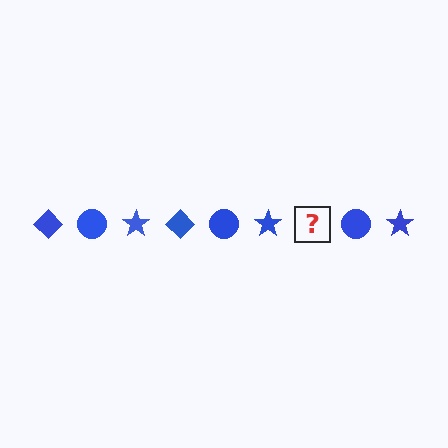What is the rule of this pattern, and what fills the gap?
The rule is that the pattern cycles through diamond, circle, star shapes in blue. The gap should be filled with a blue diamond.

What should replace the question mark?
The question mark should be replaced with a blue diamond.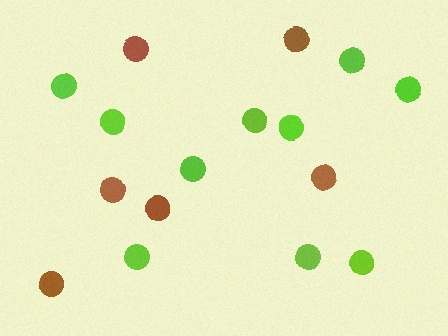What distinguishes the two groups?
There are 2 groups: one group of brown circles (6) and one group of lime circles (10).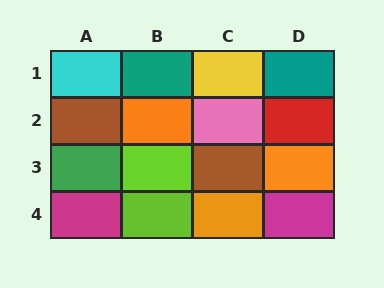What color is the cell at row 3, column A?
Green.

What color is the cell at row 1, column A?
Cyan.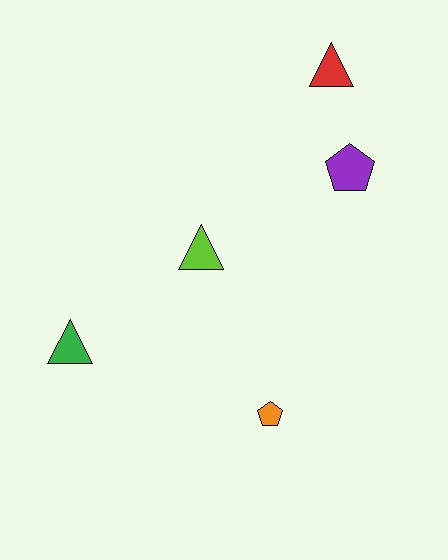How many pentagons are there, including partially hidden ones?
There are 2 pentagons.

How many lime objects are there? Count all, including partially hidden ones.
There is 1 lime object.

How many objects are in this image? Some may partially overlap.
There are 5 objects.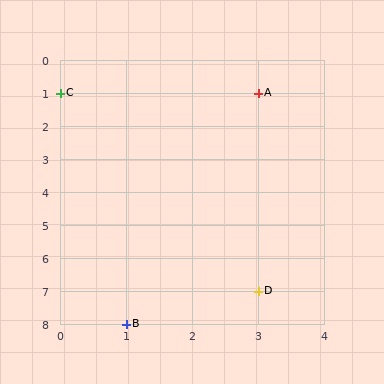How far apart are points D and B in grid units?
Points D and B are 2 columns and 1 row apart (about 2.2 grid units diagonally).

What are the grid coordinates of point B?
Point B is at grid coordinates (1, 8).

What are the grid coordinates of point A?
Point A is at grid coordinates (3, 1).